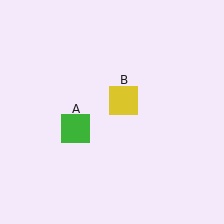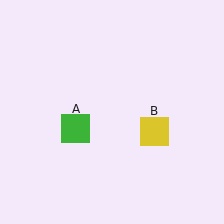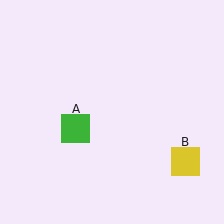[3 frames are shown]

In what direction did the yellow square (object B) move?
The yellow square (object B) moved down and to the right.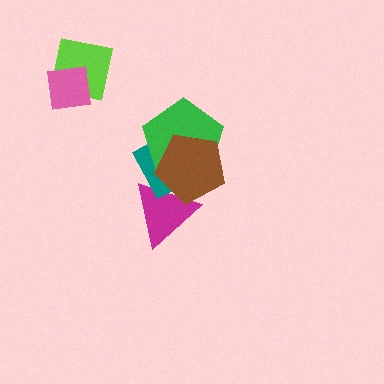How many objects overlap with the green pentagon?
2 objects overlap with the green pentagon.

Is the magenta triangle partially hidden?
Yes, it is partially covered by another shape.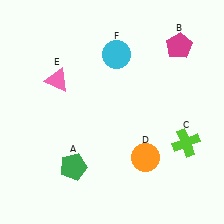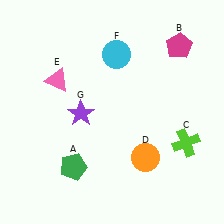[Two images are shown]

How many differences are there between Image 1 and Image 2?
There is 1 difference between the two images.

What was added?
A purple star (G) was added in Image 2.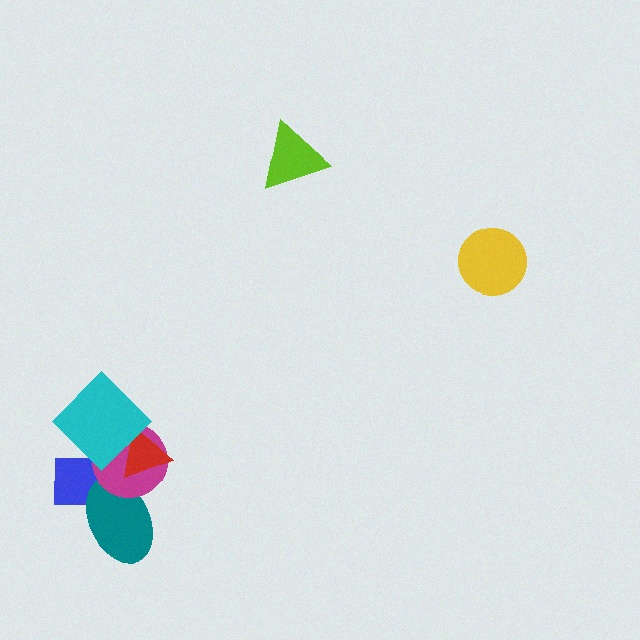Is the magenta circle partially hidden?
Yes, it is partially covered by another shape.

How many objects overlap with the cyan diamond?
3 objects overlap with the cyan diamond.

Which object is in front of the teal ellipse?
The magenta circle is in front of the teal ellipse.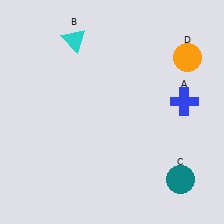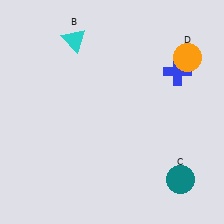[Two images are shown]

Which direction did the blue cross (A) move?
The blue cross (A) moved up.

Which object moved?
The blue cross (A) moved up.